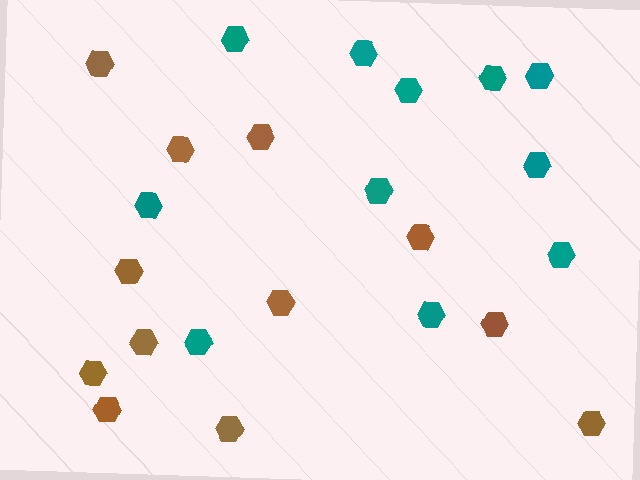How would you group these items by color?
There are 2 groups: one group of teal hexagons (11) and one group of brown hexagons (12).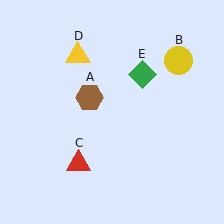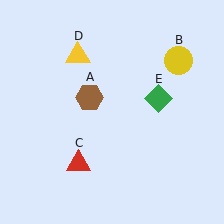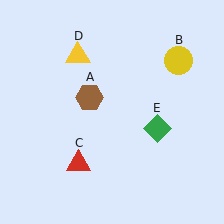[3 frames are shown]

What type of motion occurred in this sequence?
The green diamond (object E) rotated clockwise around the center of the scene.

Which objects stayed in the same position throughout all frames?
Brown hexagon (object A) and yellow circle (object B) and red triangle (object C) and yellow triangle (object D) remained stationary.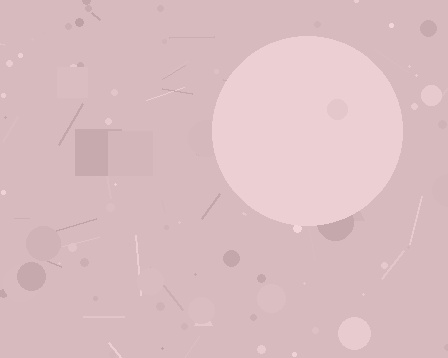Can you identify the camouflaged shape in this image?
The camouflaged shape is a circle.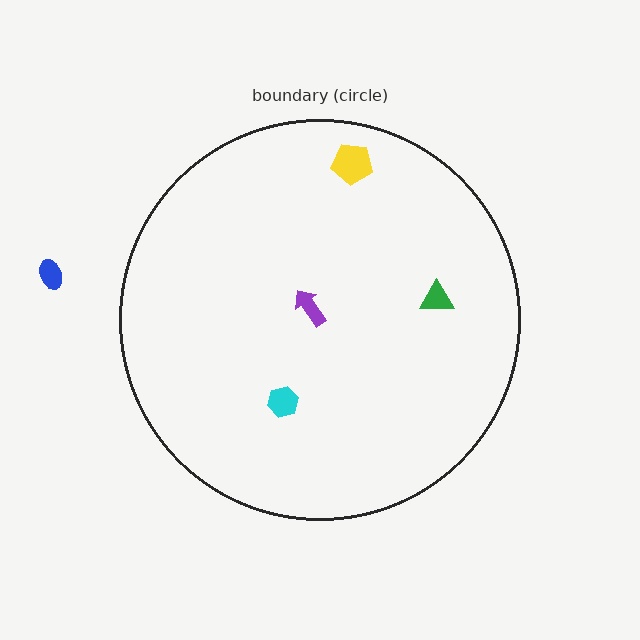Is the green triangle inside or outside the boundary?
Inside.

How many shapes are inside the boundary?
4 inside, 1 outside.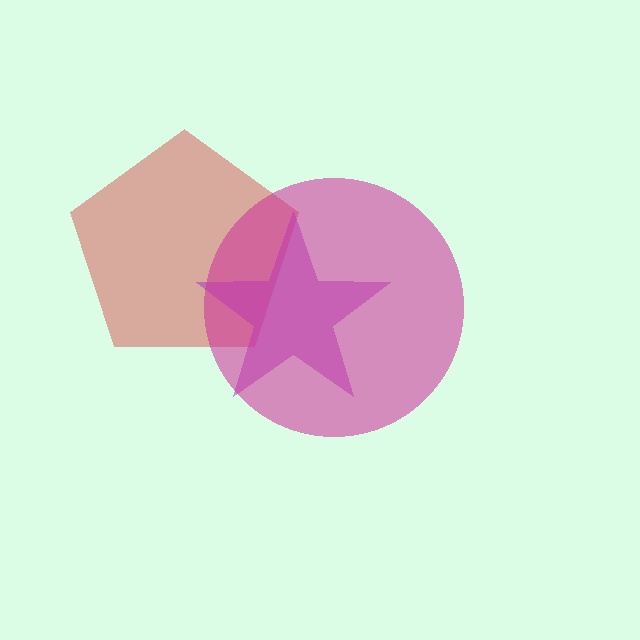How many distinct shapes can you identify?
There are 3 distinct shapes: a red pentagon, a purple star, a magenta circle.